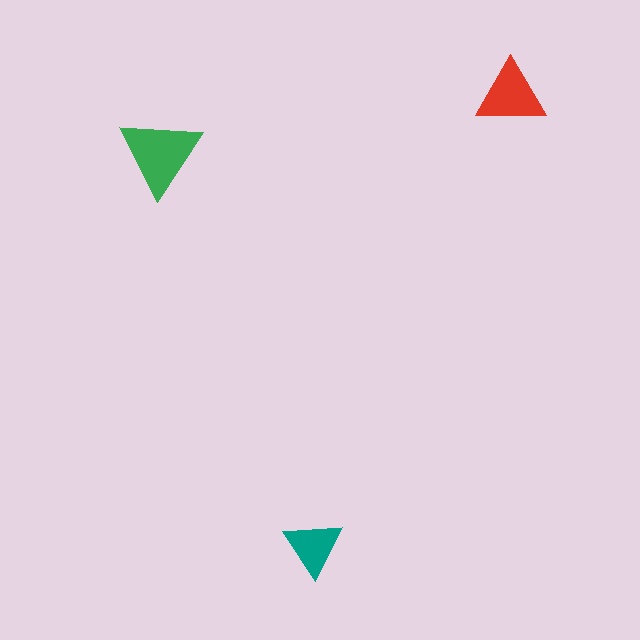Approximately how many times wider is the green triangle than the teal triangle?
About 1.5 times wider.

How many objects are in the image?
There are 3 objects in the image.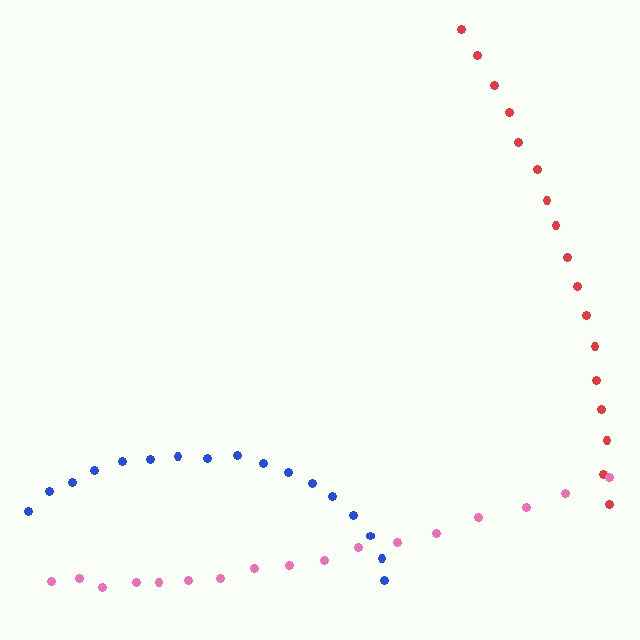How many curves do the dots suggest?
There are 3 distinct paths.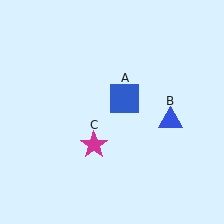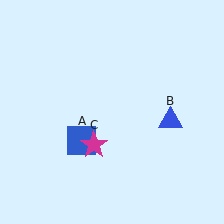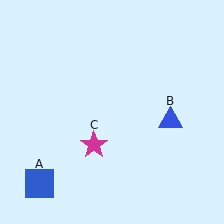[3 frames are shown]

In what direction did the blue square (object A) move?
The blue square (object A) moved down and to the left.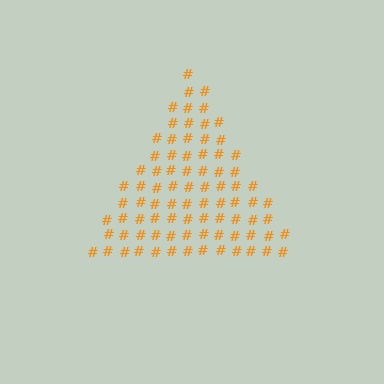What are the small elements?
The small elements are hash symbols.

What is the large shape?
The large shape is a triangle.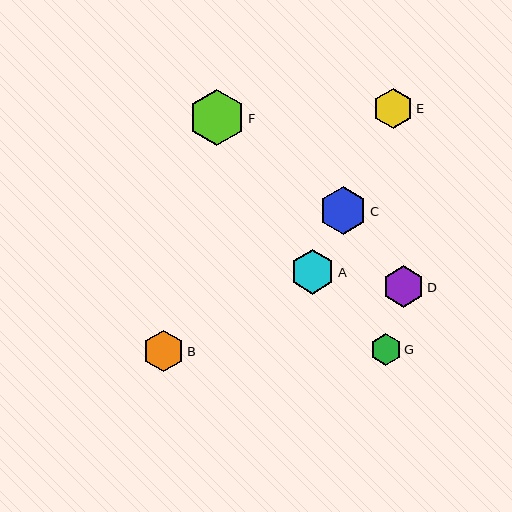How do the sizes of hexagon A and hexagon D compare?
Hexagon A and hexagon D are approximately the same size.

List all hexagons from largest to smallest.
From largest to smallest: F, C, A, B, D, E, G.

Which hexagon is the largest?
Hexagon F is the largest with a size of approximately 57 pixels.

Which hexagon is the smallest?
Hexagon G is the smallest with a size of approximately 31 pixels.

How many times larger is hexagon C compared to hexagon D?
Hexagon C is approximately 1.2 times the size of hexagon D.